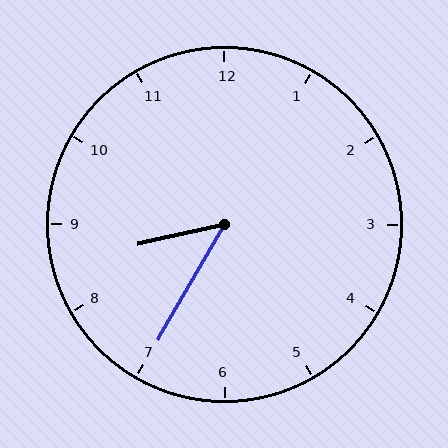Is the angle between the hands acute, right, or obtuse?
It is acute.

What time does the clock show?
8:35.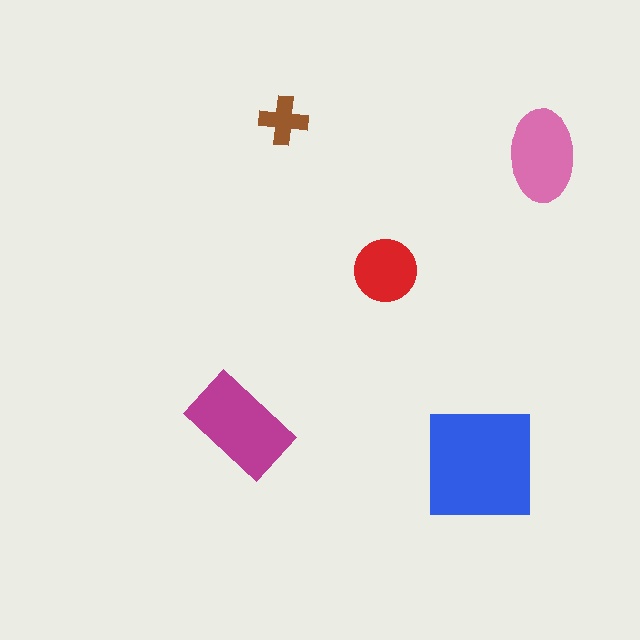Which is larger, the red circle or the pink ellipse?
The pink ellipse.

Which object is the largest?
The blue square.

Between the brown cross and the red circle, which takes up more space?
The red circle.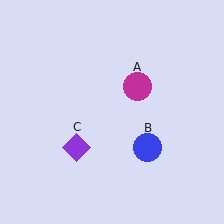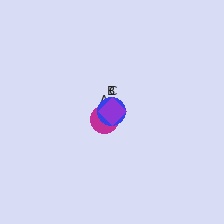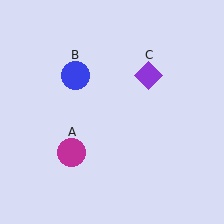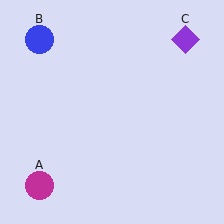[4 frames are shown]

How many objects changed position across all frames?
3 objects changed position: magenta circle (object A), blue circle (object B), purple diamond (object C).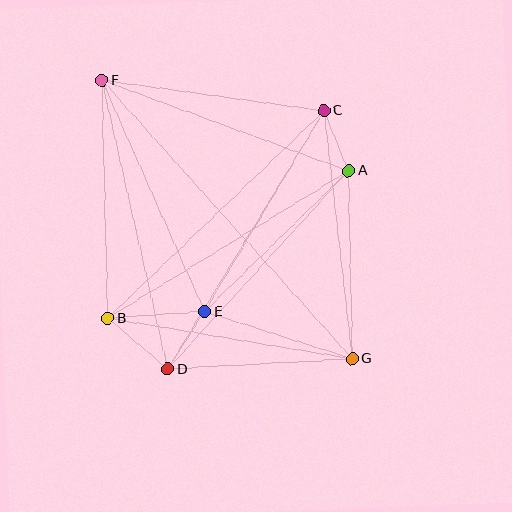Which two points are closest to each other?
Points A and C are closest to each other.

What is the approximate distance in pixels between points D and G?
The distance between D and G is approximately 185 pixels.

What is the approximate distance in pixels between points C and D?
The distance between C and D is approximately 302 pixels.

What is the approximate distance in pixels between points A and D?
The distance between A and D is approximately 268 pixels.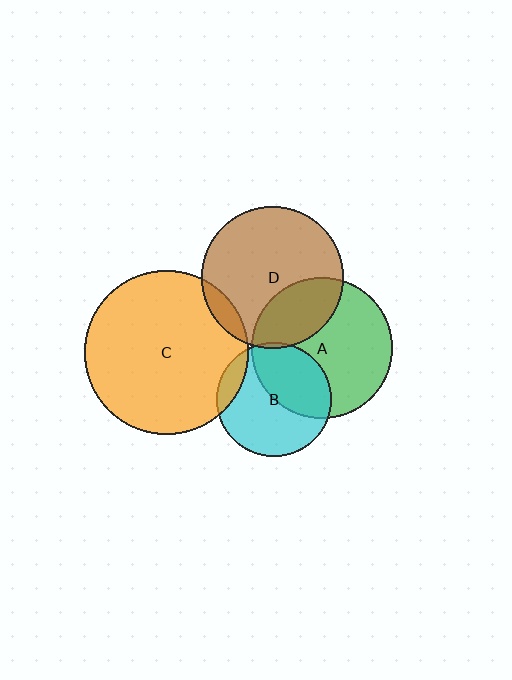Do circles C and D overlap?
Yes.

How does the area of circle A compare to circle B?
Approximately 1.5 times.